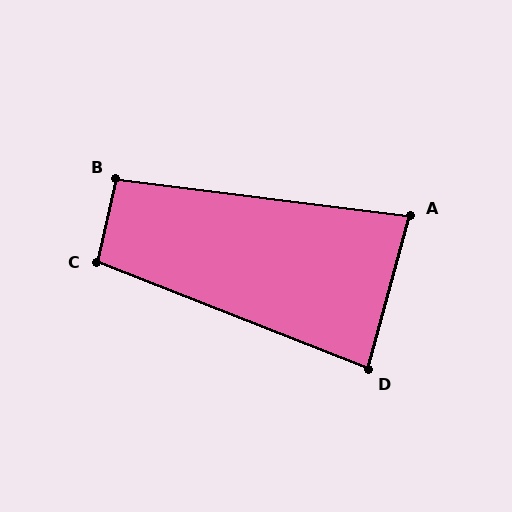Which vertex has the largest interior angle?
C, at approximately 98 degrees.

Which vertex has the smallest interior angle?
A, at approximately 82 degrees.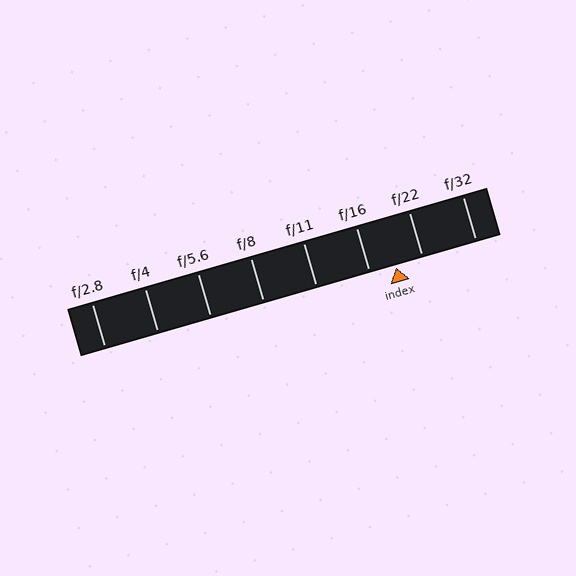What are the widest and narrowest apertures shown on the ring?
The widest aperture shown is f/2.8 and the narrowest is f/32.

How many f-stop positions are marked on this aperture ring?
There are 8 f-stop positions marked.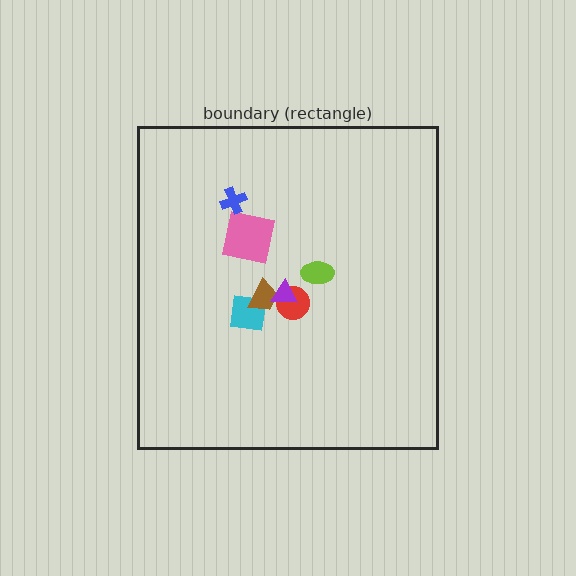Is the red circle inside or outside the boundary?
Inside.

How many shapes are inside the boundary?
7 inside, 0 outside.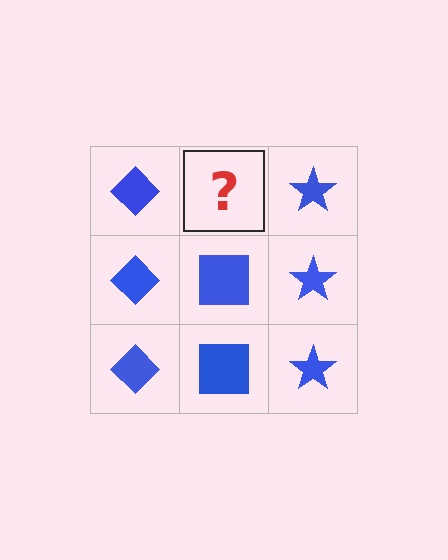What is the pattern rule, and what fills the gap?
The rule is that each column has a consistent shape. The gap should be filled with a blue square.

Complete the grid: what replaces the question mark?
The question mark should be replaced with a blue square.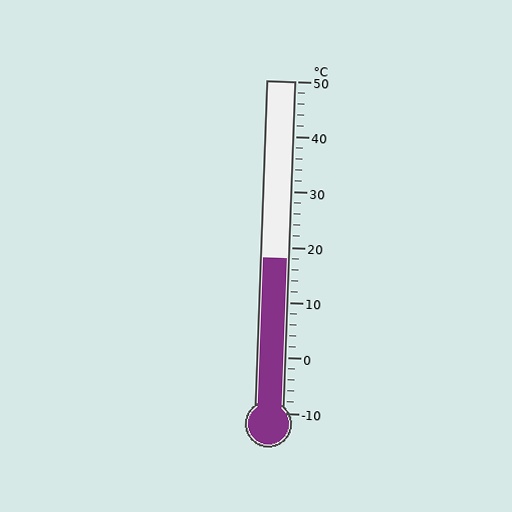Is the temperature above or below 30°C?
The temperature is below 30°C.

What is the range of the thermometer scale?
The thermometer scale ranges from -10°C to 50°C.